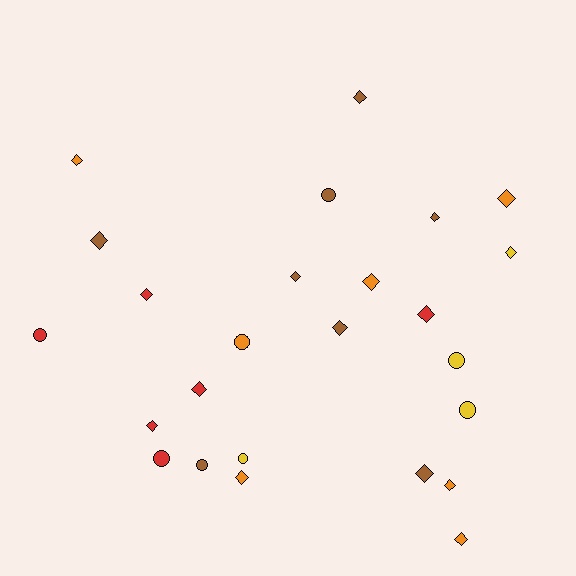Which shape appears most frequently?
Diamond, with 17 objects.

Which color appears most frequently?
Brown, with 8 objects.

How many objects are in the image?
There are 25 objects.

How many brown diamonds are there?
There are 6 brown diamonds.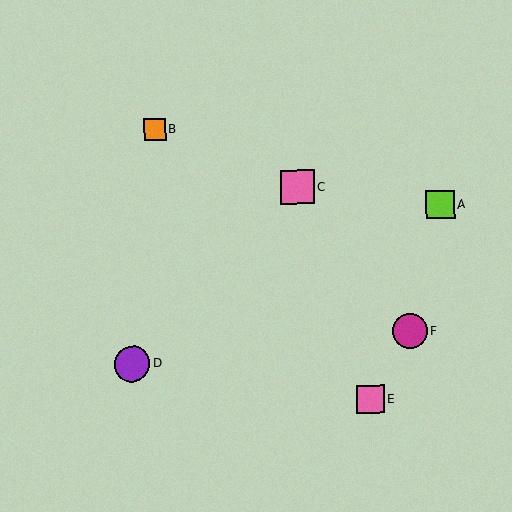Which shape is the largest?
The purple circle (labeled D) is the largest.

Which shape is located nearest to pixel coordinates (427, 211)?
The lime square (labeled A) at (440, 204) is nearest to that location.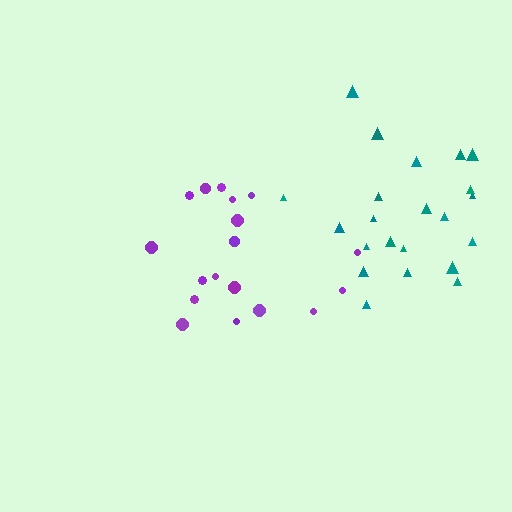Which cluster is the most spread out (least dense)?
Teal.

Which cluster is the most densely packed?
Purple.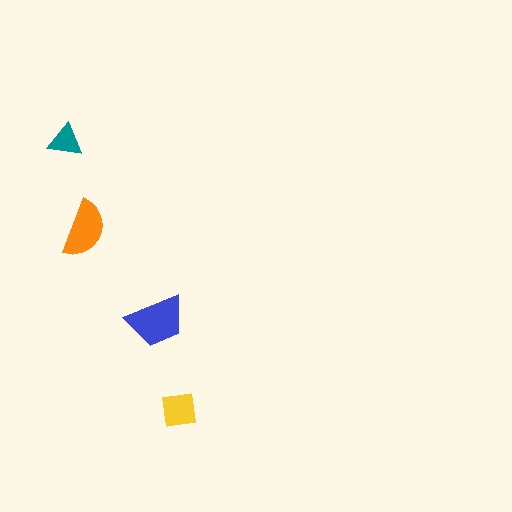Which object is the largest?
The blue trapezoid.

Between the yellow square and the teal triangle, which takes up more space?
The yellow square.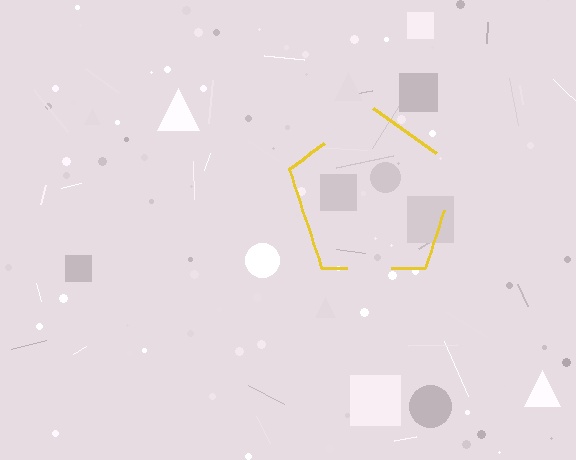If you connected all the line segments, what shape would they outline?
They would outline a pentagon.